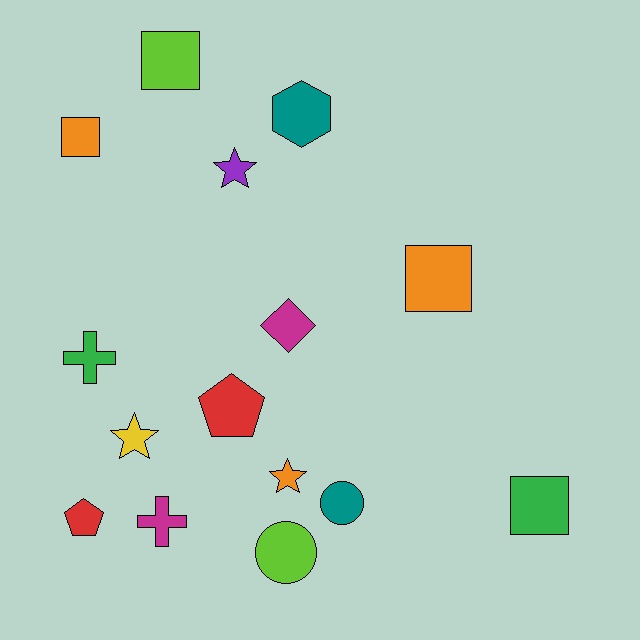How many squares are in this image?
There are 4 squares.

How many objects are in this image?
There are 15 objects.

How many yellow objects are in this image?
There is 1 yellow object.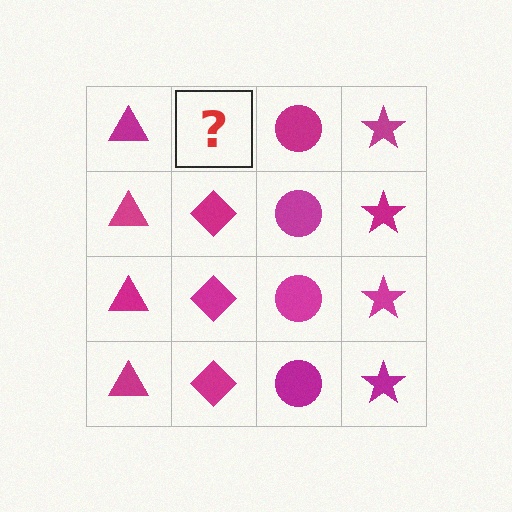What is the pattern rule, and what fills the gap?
The rule is that each column has a consistent shape. The gap should be filled with a magenta diamond.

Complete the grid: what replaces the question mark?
The question mark should be replaced with a magenta diamond.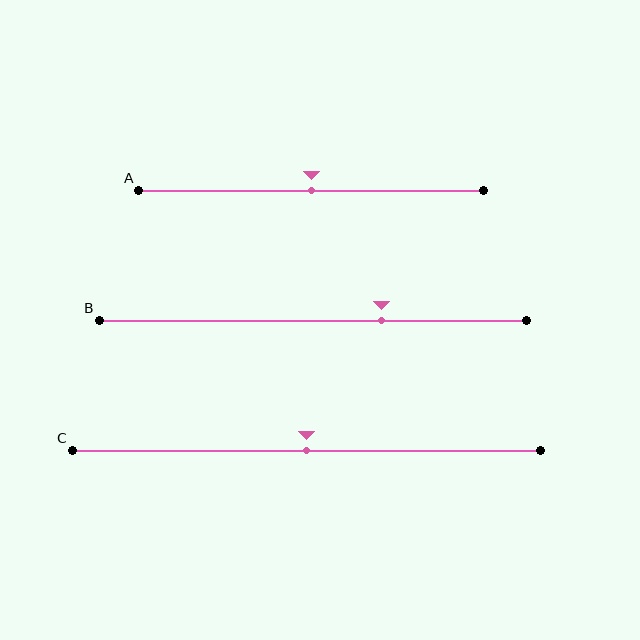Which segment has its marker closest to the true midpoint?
Segment A has its marker closest to the true midpoint.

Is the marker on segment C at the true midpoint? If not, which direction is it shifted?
Yes, the marker on segment C is at the true midpoint.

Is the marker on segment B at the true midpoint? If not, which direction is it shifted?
No, the marker on segment B is shifted to the right by about 16% of the segment length.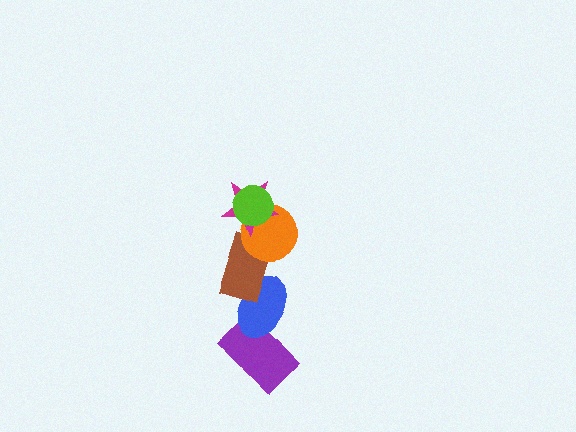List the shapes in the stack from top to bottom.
From top to bottom: the lime circle, the magenta star, the orange circle, the brown rectangle, the blue ellipse, the purple rectangle.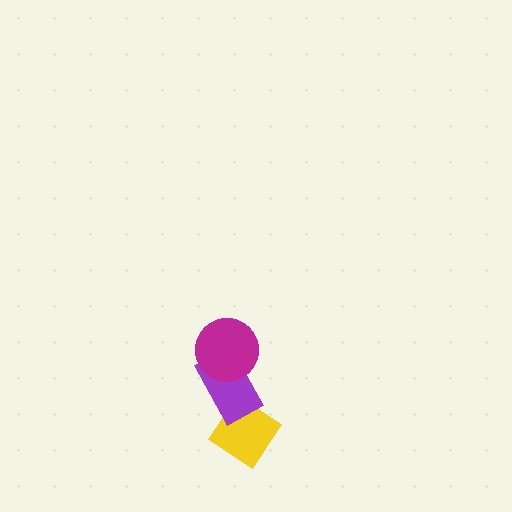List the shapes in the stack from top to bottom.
From top to bottom: the magenta circle, the purple rectangle, the yellow diamond.